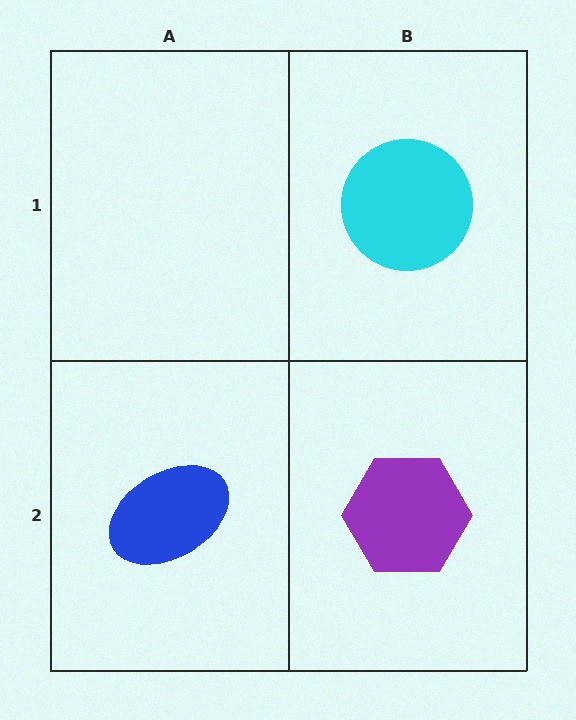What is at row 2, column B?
A purple hexagon.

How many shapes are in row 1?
1 shape.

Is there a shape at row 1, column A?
No, that cell is empty.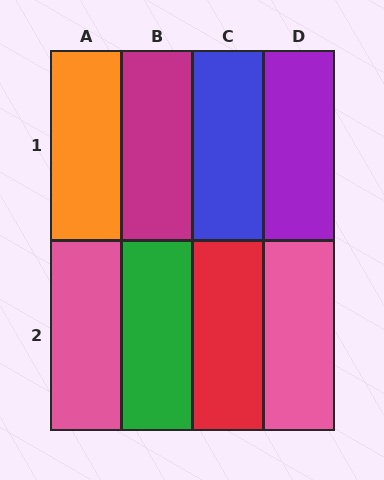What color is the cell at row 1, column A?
Orange.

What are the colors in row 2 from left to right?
Pink, green, red, pink.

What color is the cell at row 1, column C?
Blue.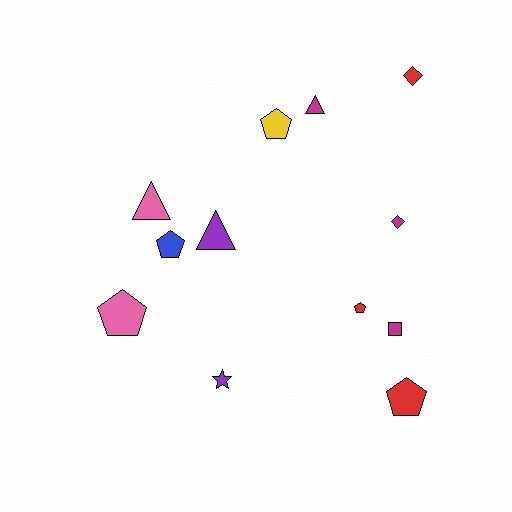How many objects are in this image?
There are 12 objects.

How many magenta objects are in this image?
There are 3 magenta objects.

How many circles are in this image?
There are no circles.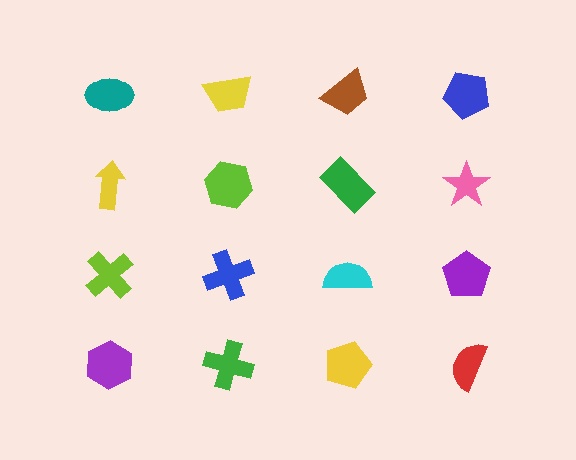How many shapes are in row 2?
4 shapes.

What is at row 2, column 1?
A yellow arrow.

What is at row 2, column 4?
A pink star.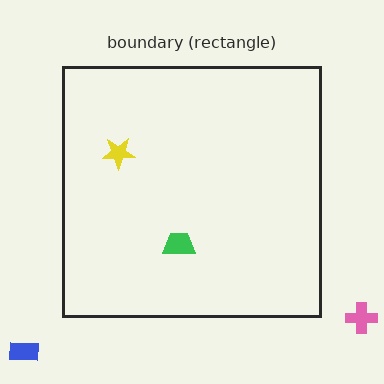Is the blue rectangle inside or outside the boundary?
Outside.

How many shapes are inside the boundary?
2 inside, 2 outside.